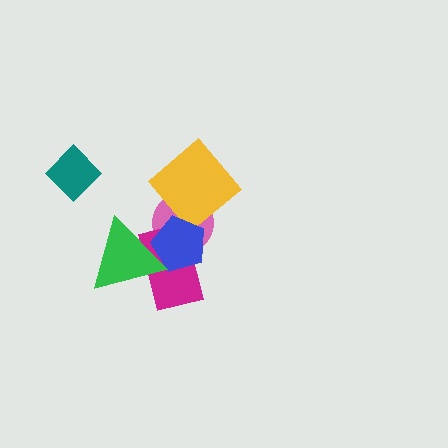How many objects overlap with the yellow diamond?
1 object overlaps with the yellow diamond.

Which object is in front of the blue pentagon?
The green triangle is in front of the blue pentagon.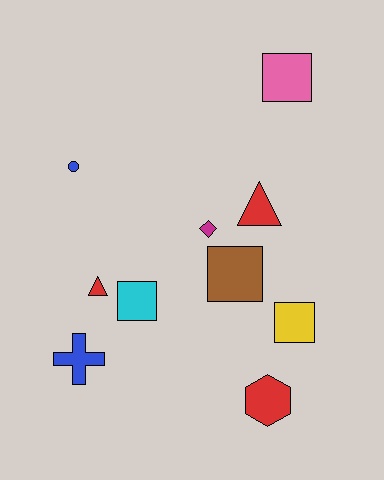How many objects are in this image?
There are 10 objects.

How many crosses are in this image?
There is 1 cross.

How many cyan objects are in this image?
There is 1 cyan object.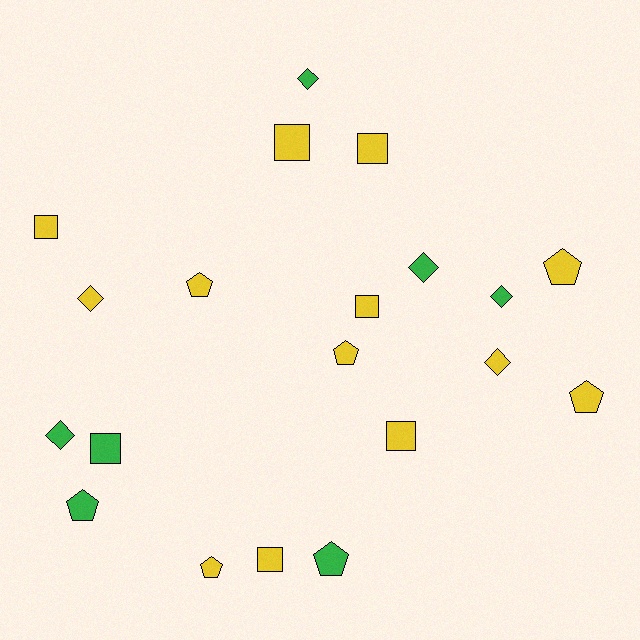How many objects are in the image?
There are 20 objects.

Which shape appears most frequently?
Square, with 7 objects.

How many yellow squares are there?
There are 6 yellow squares.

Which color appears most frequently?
Yellow, with 13 objects.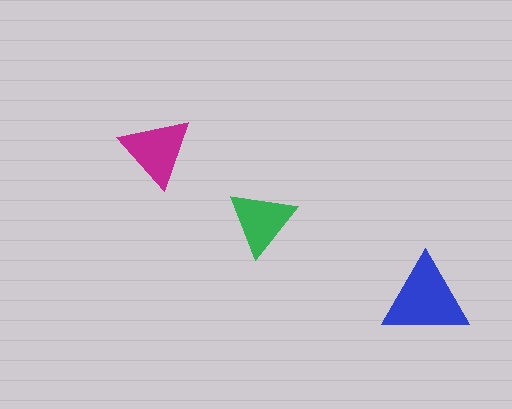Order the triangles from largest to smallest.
the blue one, the magenta one, the green one.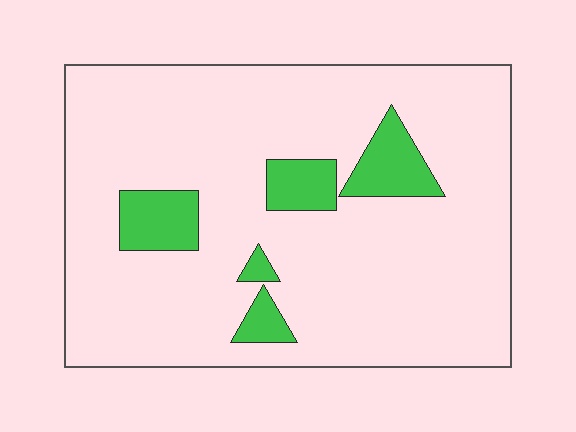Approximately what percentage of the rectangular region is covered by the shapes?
Approximately 10%.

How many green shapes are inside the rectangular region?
5.